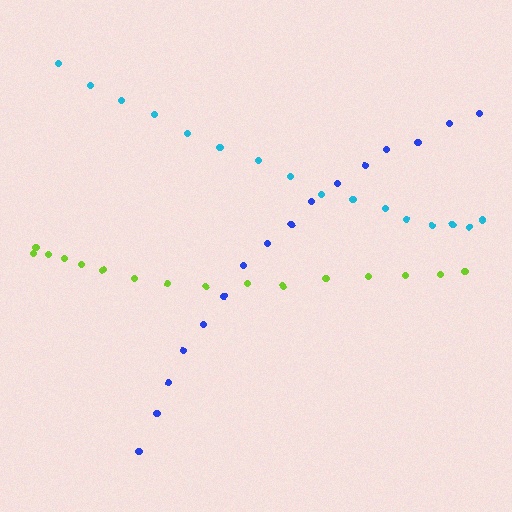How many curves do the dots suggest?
There are 3 distinct paths.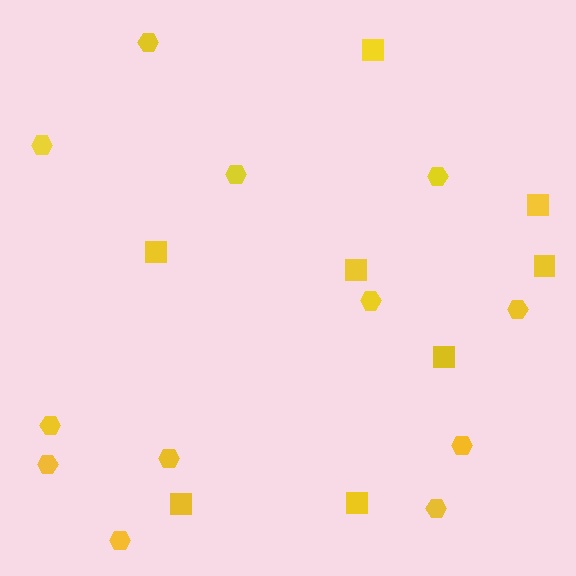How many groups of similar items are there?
There are 2 groups: one group of squares (8) and one group of hexagons (12).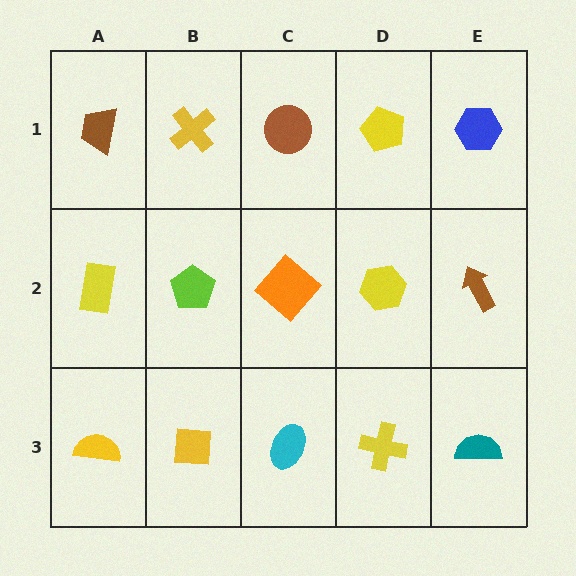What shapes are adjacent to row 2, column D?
A yellow pentagon (row 1, column D), a yellow cross (row 3, column D), an orange diamond (row 2, column C), a brown arrow (row 2, column E).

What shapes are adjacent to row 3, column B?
A lime pentagon (row 2, column B), a yellow semicircle (row 3, column A), a cyan ellipse (row 3, column C).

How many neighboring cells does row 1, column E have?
2.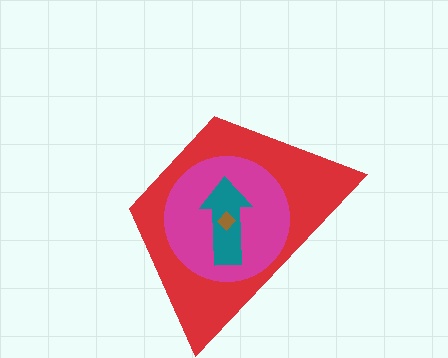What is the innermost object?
The brown diamond.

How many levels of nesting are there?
4.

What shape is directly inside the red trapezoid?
The magenta circle.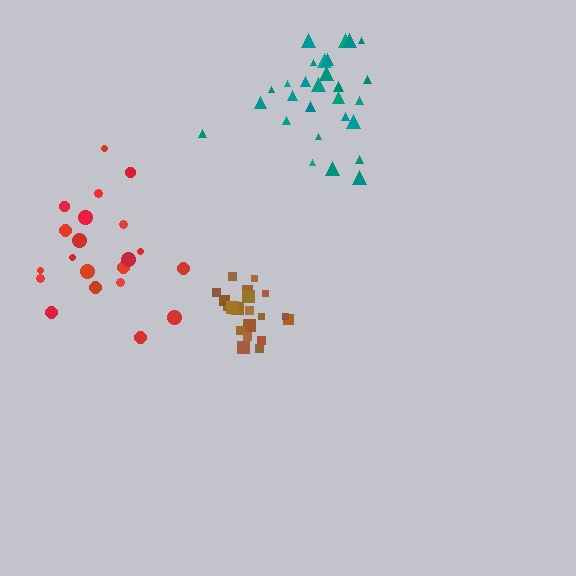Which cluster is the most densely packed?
Brown.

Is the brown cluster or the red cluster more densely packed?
Brown.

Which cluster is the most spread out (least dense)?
Red.